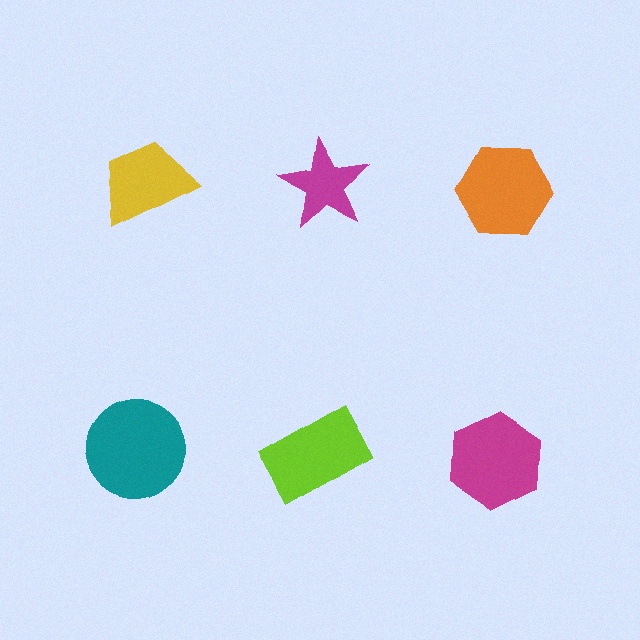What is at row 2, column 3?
A magenta hexagon.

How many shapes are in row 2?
3 shapes.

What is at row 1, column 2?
A magenta star.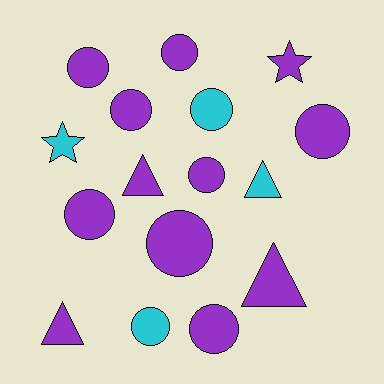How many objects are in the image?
There are 16 objects.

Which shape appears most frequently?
Circle, with 10 objects.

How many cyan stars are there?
There is 1 cyan star.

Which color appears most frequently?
Purple, with 12 objects.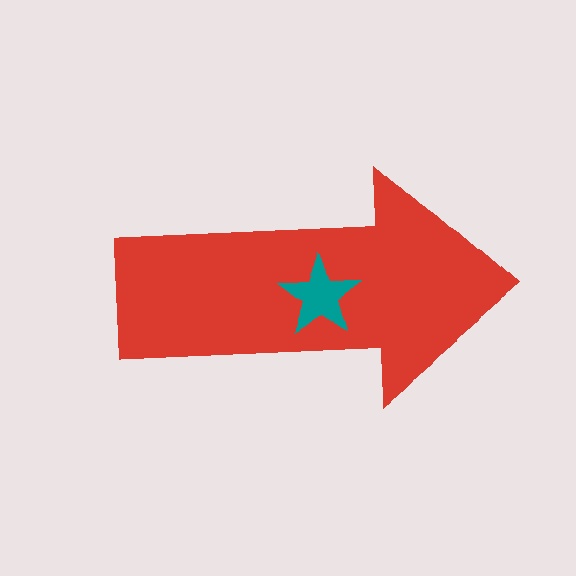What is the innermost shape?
The teal star.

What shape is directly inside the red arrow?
The teal star.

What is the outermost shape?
The red arrow.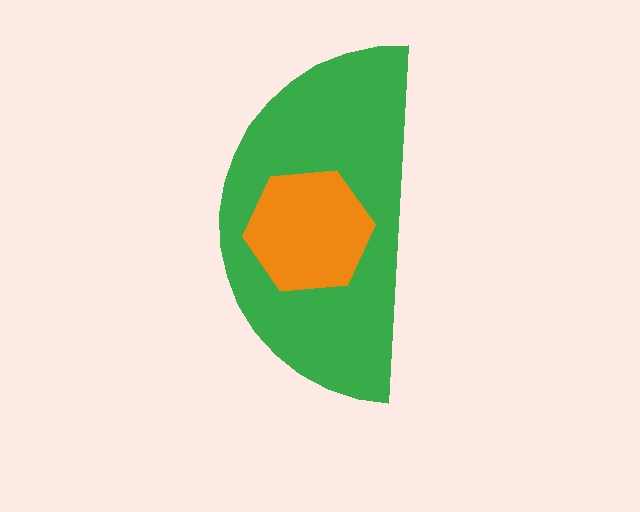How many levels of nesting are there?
2.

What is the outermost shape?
The green semicircle.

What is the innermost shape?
The orange hexagon.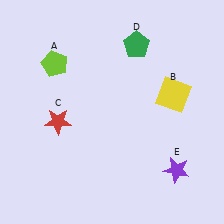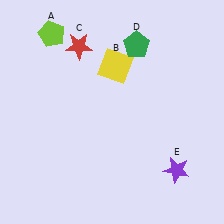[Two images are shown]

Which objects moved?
The objects that moved are: the lime pentagon (A), the yellow square (B), the red star (C).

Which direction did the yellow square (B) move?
The yellow square (B) moved left.